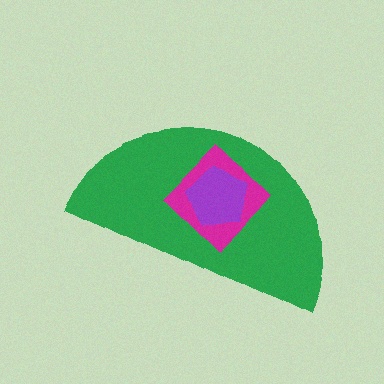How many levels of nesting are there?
3.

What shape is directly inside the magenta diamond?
The purple pentagon.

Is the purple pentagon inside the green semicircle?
Yes.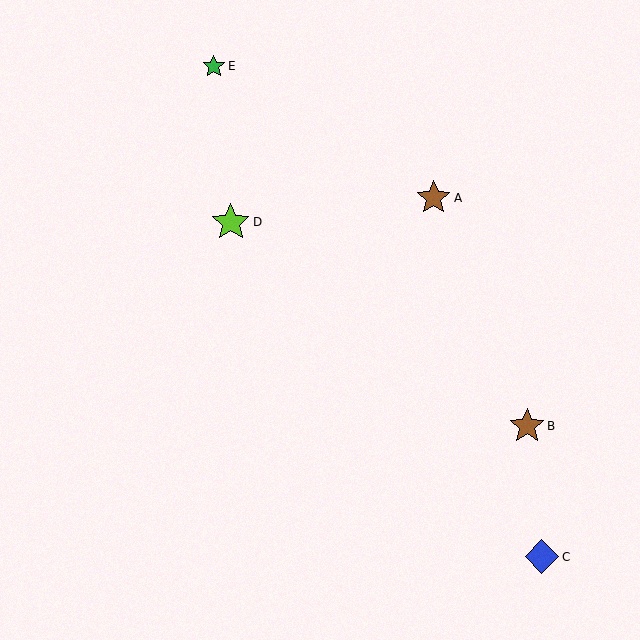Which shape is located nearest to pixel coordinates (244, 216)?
The lime star (labeled D) at (231, 222) is nearest to that location.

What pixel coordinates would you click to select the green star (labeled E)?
Click at (214, 66) to select the green star E.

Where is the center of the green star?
The center of the green star is at (214, 66).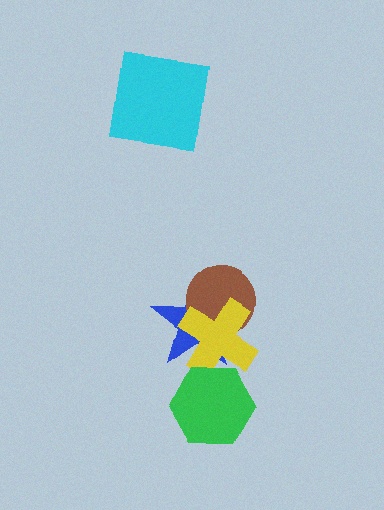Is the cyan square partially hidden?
No, no other shape covers it.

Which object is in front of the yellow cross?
The green hexagon is in front of the yellow cross.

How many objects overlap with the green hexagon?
2 objects overlap with the green hexagon.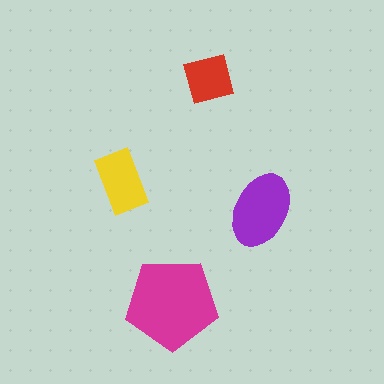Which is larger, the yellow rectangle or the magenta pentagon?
The magenta pentagon.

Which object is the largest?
The magenta pentagon.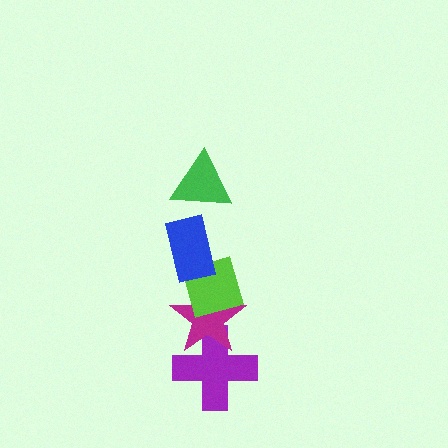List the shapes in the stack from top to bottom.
From top to bottom: the green triangle, the blue rectangle, the lime diamond, the magenta star, the purple cross.